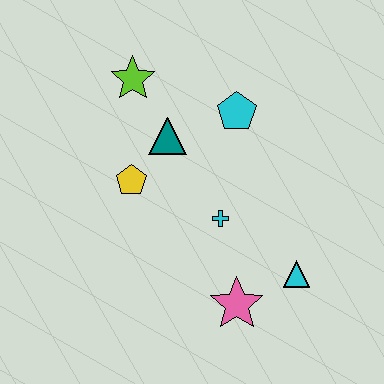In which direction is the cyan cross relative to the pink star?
The cyan cross is above the pink star.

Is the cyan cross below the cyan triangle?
No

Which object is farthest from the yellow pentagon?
The cyan triangle is farthest from the yellow pentagon.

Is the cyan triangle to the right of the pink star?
Yes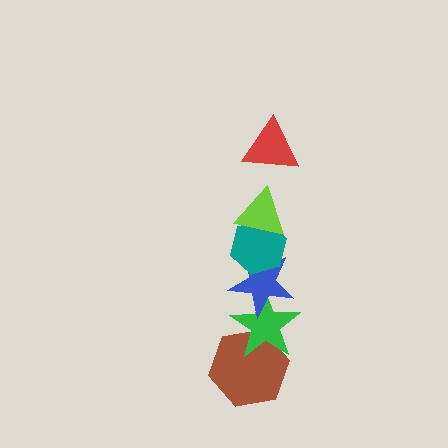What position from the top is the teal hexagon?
The teal hexagon is 3rd from the top.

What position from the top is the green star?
The green star is 5th from the top.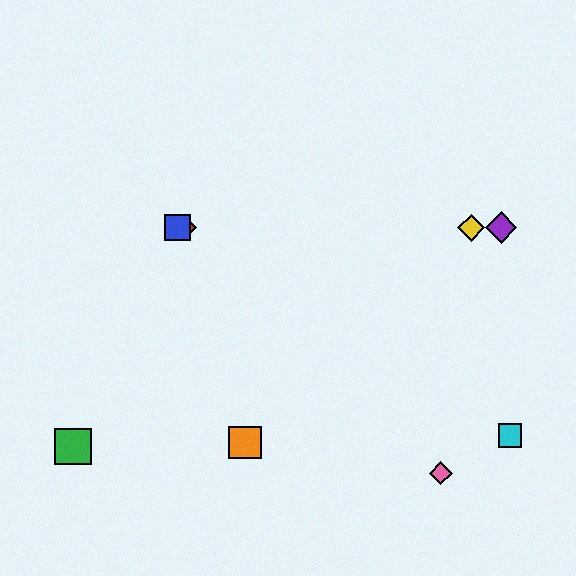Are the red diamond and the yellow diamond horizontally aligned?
Yes, both are at y≈228.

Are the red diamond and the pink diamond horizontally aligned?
No, the red diamond is at y≈228 and the pink diamond is at y≈473.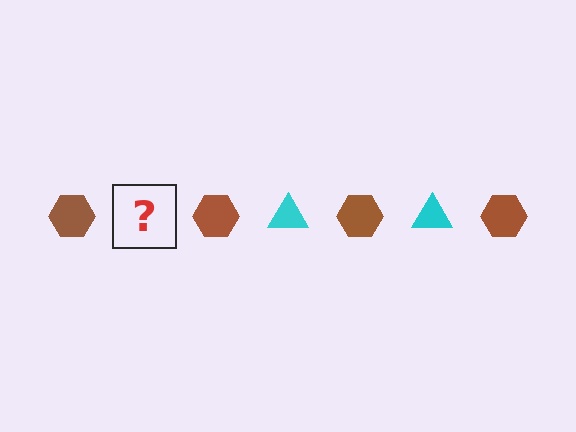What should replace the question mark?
The question mark should be replaced with a cyan triangle.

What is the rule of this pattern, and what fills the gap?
The rule is that the pattern alternates between brown hexagon and cyan triangle. The gap should be filled with a cyan triangle.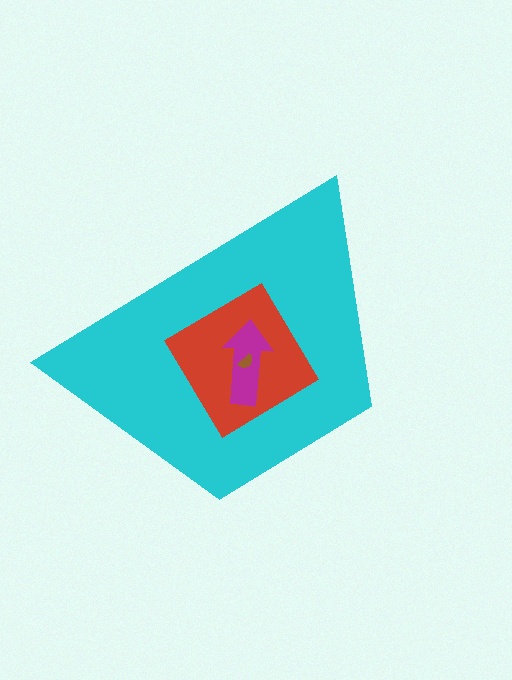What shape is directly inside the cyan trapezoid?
The red diamond.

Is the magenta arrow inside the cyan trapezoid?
Yes.